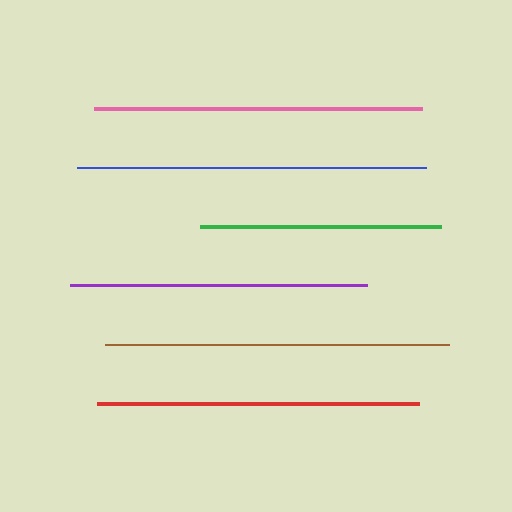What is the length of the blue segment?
The blue segment is approximately 349 pixels long.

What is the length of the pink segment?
The pink segment is approximately 328 pixels long.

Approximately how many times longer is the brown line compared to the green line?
The brown line is approximately 1.4 times the length of the green line.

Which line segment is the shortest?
The green line is the shortest at approximately 241 pixels.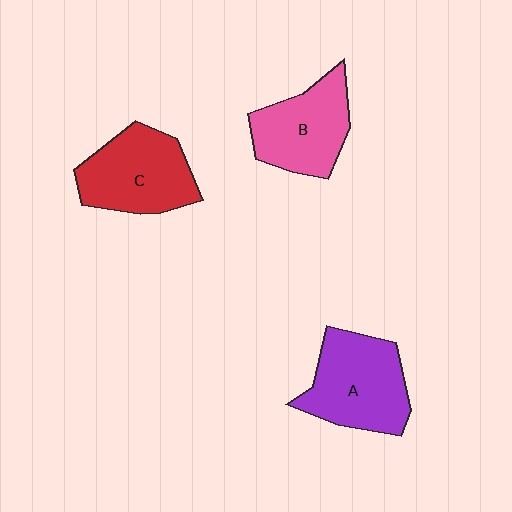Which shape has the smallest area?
Shape B (pink).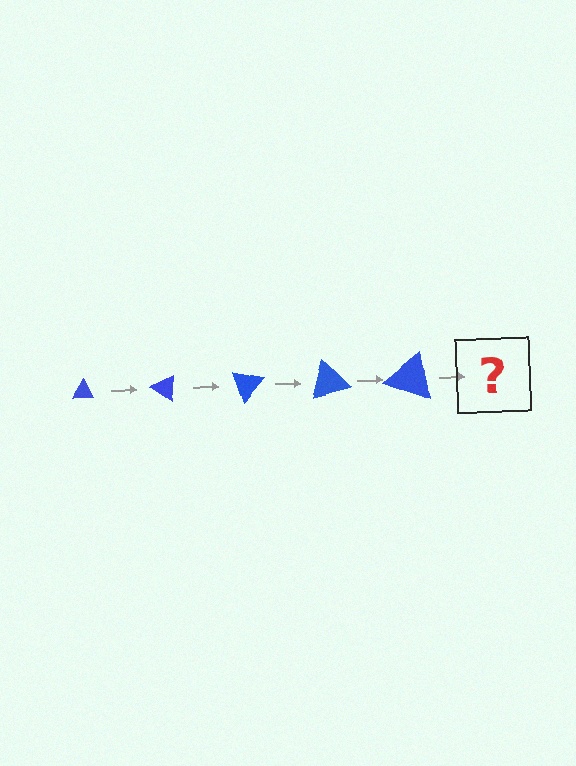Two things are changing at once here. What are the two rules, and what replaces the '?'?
The two rules are that the triangle grows larger each step and it rotates 35 degrees each step. The '?' should be a triangle, larger than the previous one and rotated 175 degrees from the start.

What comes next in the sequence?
The next element should be a triangle, larger than the previous one and rotated 175 degrees from the start.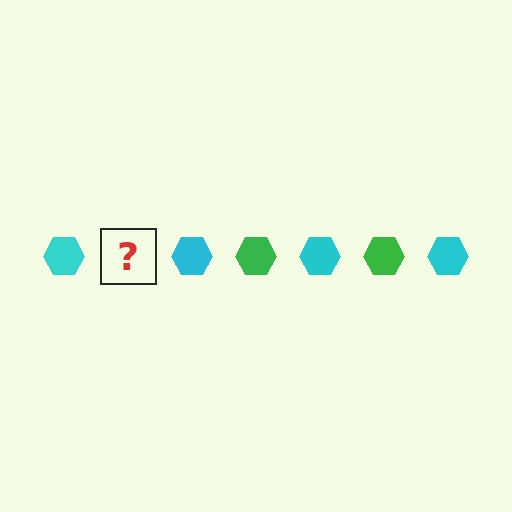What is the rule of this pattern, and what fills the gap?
The rule is that the pattern cycles through cyan, green hexagons. The gap should be filled with a green hexagon.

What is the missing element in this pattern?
The missing element is a green hexagon.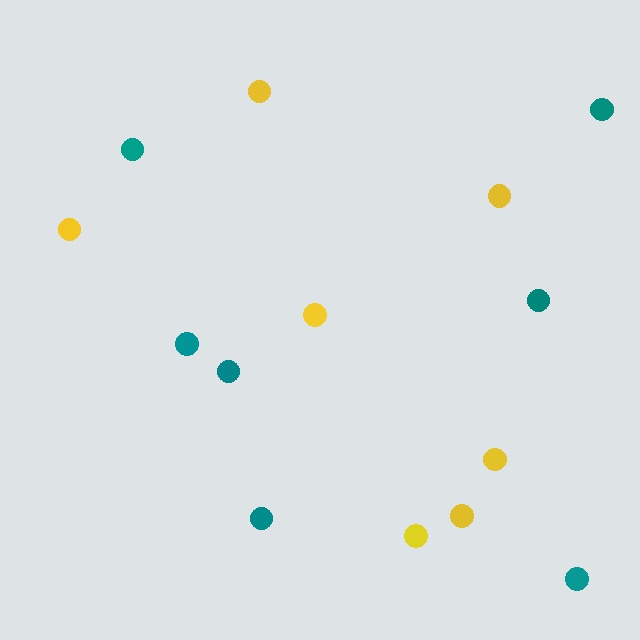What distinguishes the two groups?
There are 2 groups: one group of yellow circles (7) and one group of teal circles (7).